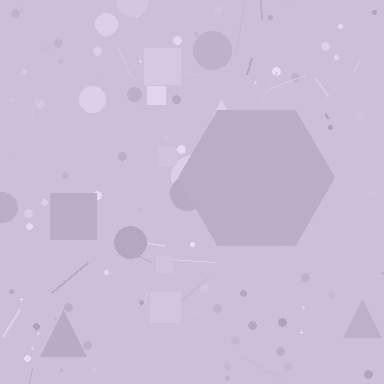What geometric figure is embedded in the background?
A hexagon is embedded in the background.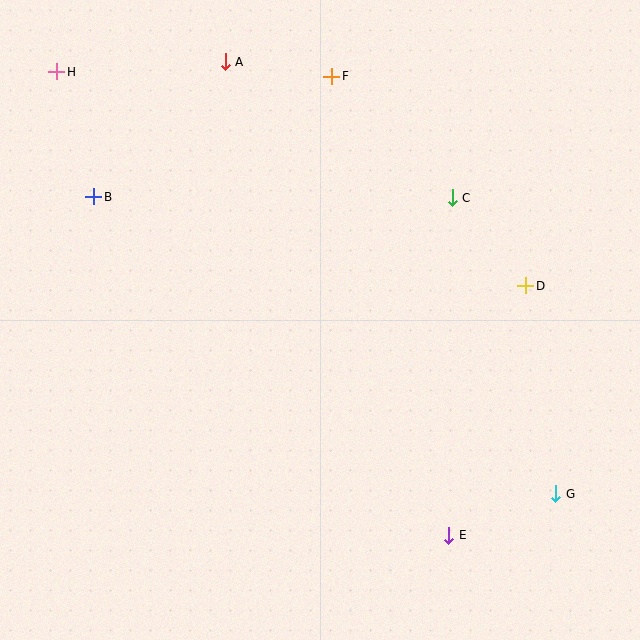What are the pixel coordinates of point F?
Point F is at (332, 76).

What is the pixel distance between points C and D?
The distance between C and D is 115 pixels.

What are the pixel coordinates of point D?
Point D is at (526, 286).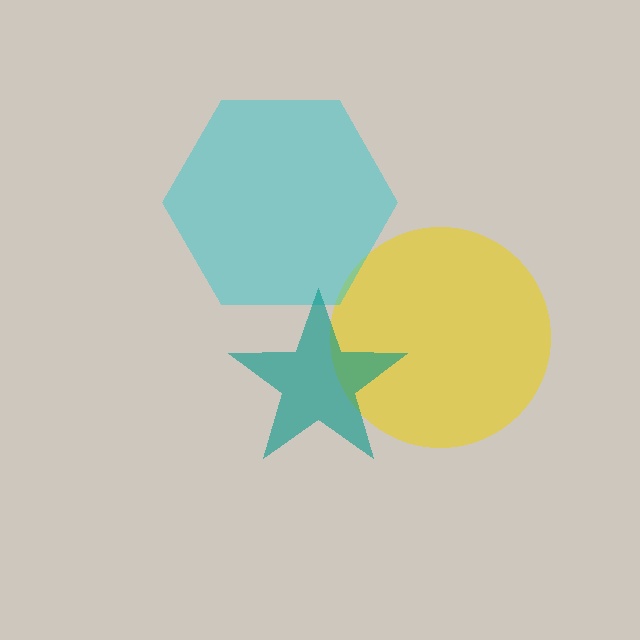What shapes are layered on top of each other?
The layered shapes are: a yellow circle, a cyan hexagon, a teal star.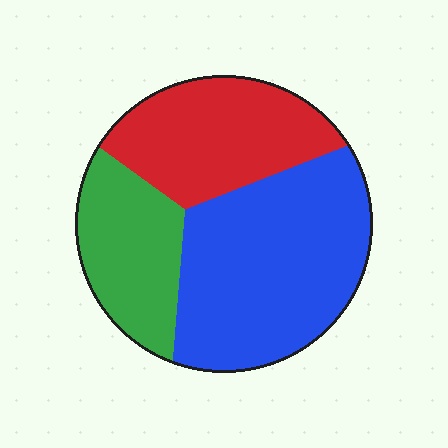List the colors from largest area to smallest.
From largest to smallest: blue, red, green.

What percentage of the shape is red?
Red takes up about one third (1/3) of the shape.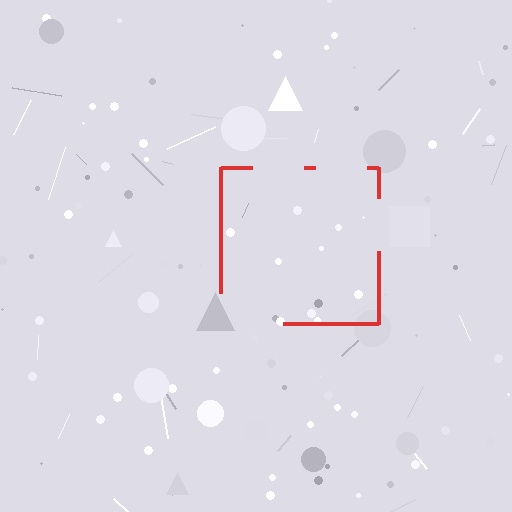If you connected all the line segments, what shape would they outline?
They would outline a square.